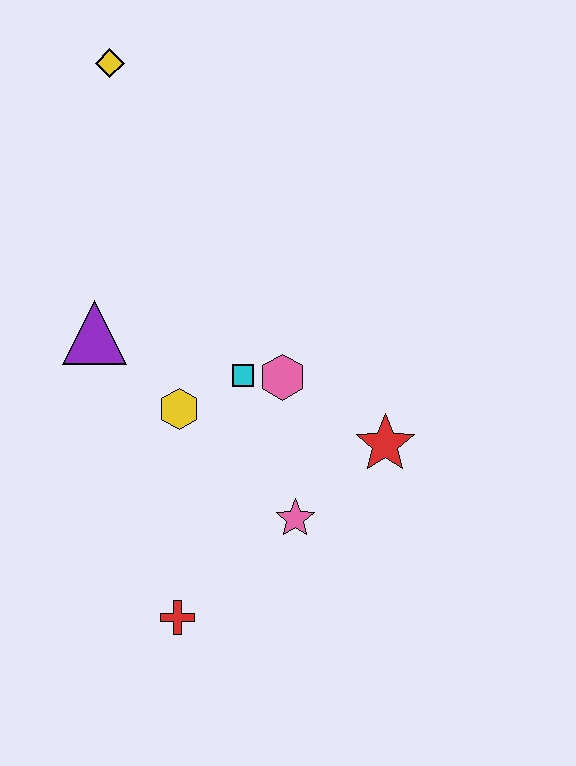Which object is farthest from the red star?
The yellow diamond is farthest from the red star.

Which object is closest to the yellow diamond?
The purple triangle is closest to the yellow diamond.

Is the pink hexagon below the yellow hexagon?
No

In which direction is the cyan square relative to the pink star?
The cyan square is above the pink star.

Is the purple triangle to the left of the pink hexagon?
Yes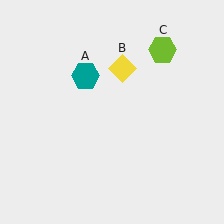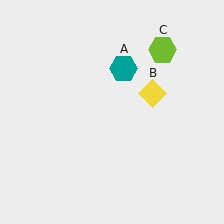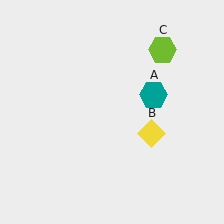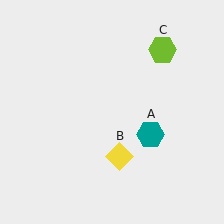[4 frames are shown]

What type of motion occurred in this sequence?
The teal hexagon (object A), yellow diamond (object B) rotated clockwise around the center of the scene.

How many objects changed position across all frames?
2 objects changed position: teal hexagon (object A), yellow diamond (object B).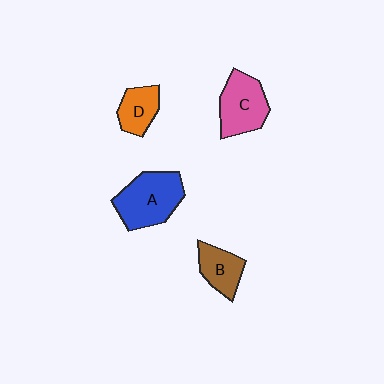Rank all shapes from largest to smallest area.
From largest to smallest: A (blue), C (pink), B (brown), D (orange).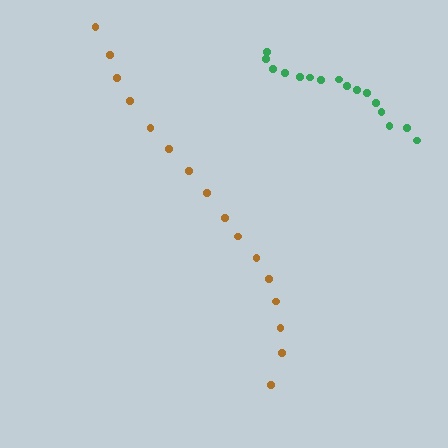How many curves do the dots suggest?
There are 2 distinct paths.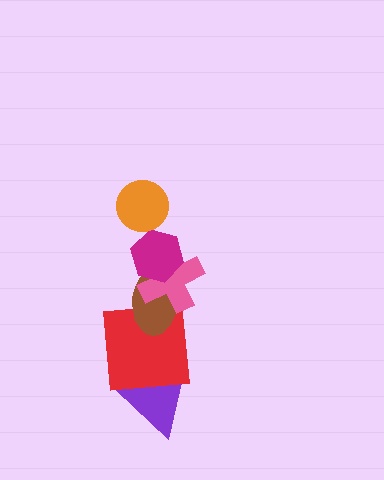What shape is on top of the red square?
The brown ellipse is on top of the red square.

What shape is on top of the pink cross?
The magenta hexagon is on top of the pink cross.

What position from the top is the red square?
The red square is 5th from the top.